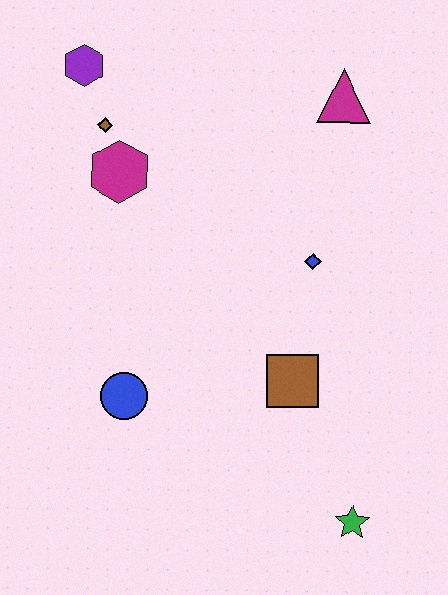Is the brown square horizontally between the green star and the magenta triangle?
No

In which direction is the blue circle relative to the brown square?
The blue circle is to the left of the brown square.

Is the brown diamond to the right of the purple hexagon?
Yes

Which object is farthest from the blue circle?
The magenta triangle is farthest from the blue circle.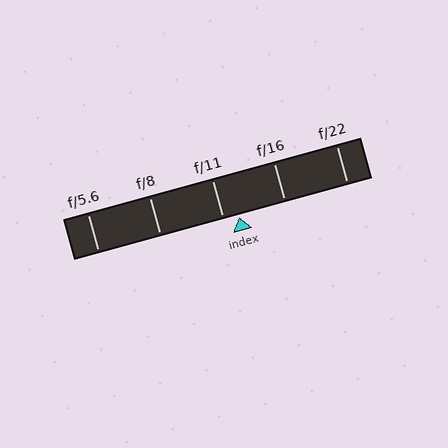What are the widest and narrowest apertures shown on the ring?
The widest aperture shown is f/5.6 and the narrowest is f/22.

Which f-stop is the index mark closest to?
The index mark is closest to f/11.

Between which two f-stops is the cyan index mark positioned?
The index mark is between f/11 and f/16.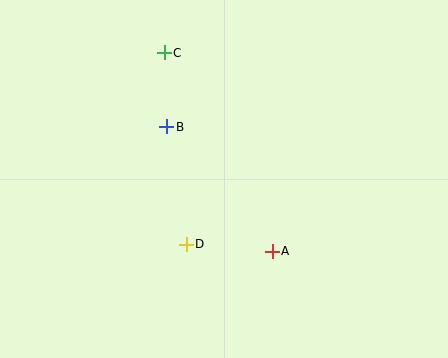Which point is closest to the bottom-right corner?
Point A is closest to the bottom-right corner.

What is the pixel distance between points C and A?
The distance between C and A is 226 pixels.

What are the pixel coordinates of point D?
Point D is at (186, 244).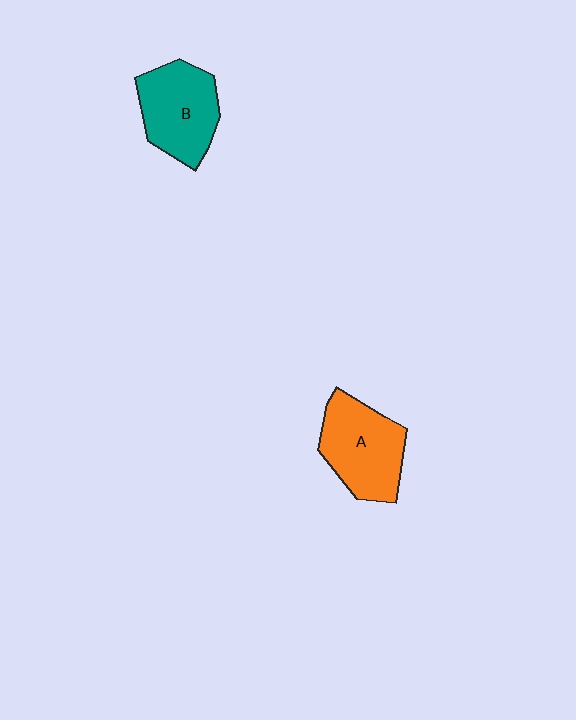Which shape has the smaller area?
Shape B (teal).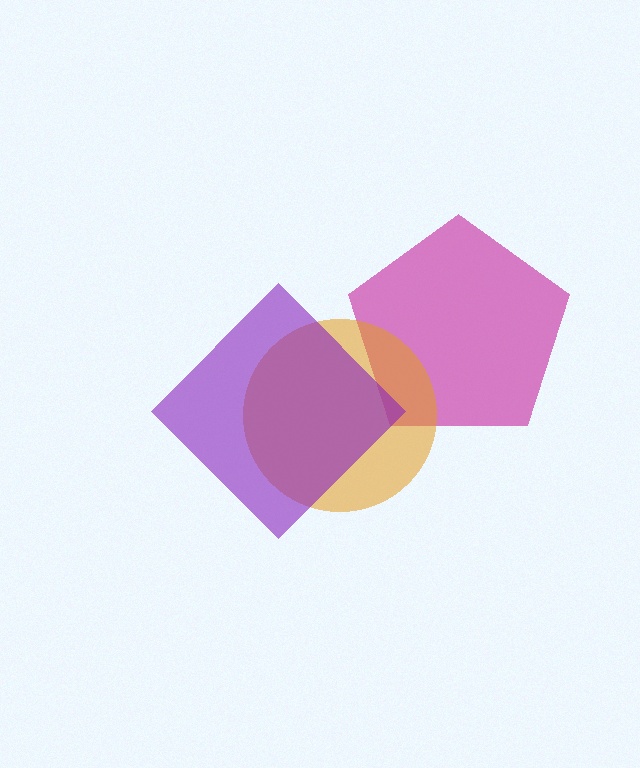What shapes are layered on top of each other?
The layered shapes are: a magenta pentagon, an orange circle, a purple diamond.